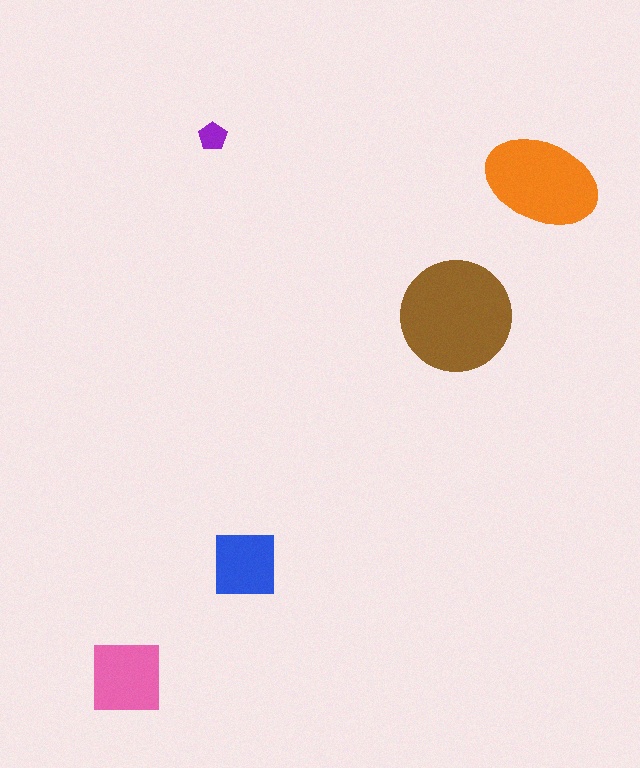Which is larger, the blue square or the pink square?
The pink square.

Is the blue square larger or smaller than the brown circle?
Smaller.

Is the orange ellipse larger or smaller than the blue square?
Larger.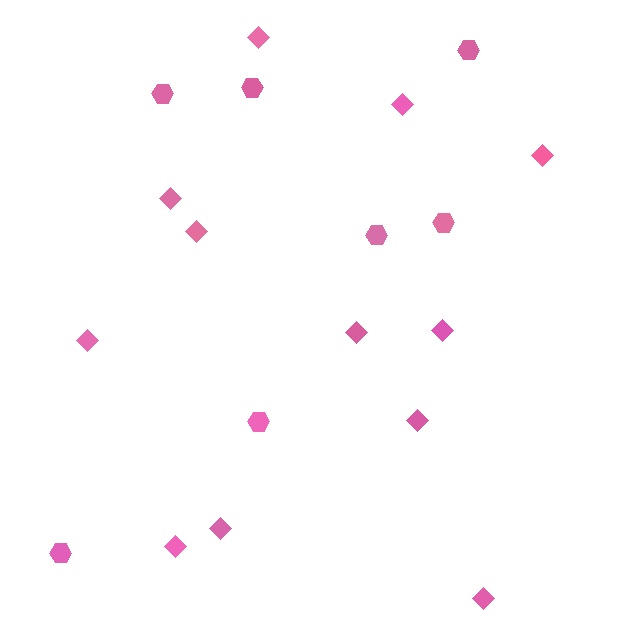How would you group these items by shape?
There are 2 groups: one group of diamonds (12) and one group of hexagons (7).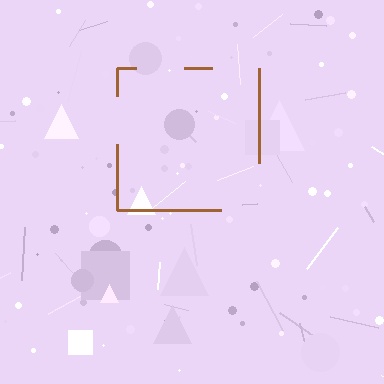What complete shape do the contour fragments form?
The contour fragments form a square.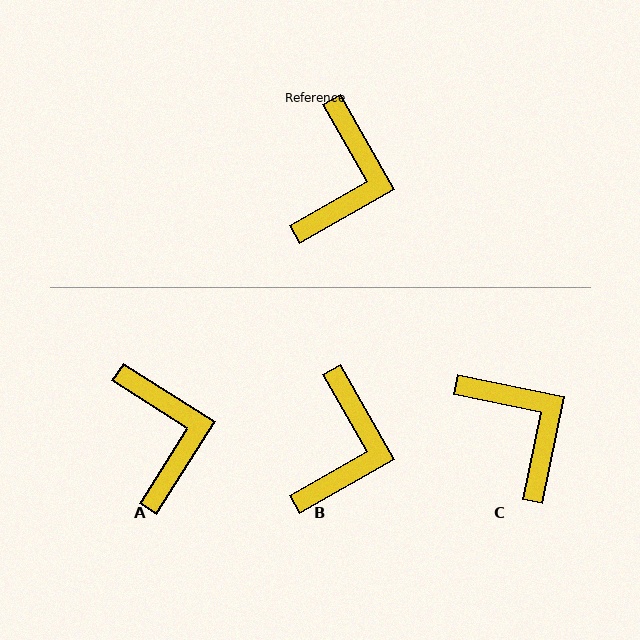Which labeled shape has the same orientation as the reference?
B.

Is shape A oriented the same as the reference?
No, it is off by about 28 degrees.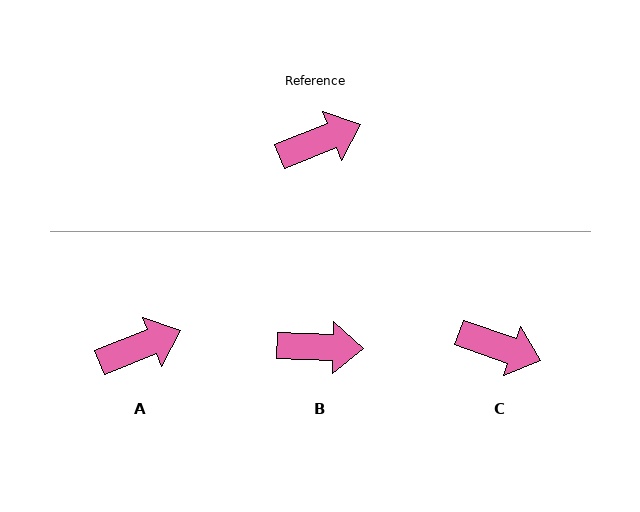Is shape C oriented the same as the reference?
No, it is off by about 41 degrees.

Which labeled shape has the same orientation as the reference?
A.